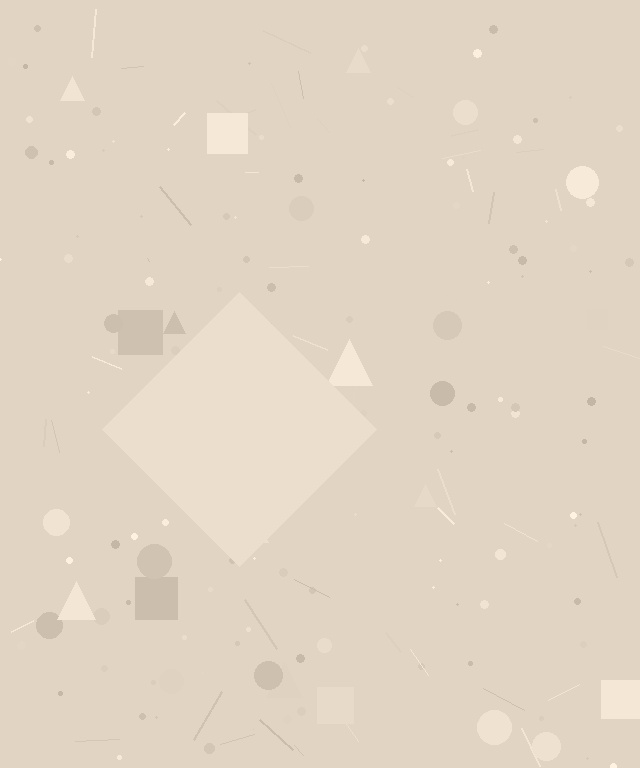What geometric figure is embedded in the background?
A diamond is embedded in the background.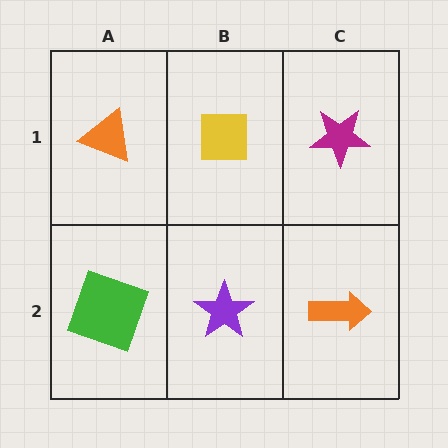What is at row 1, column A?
An orange triangle.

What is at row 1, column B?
A yellow square.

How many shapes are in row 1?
3 shapes.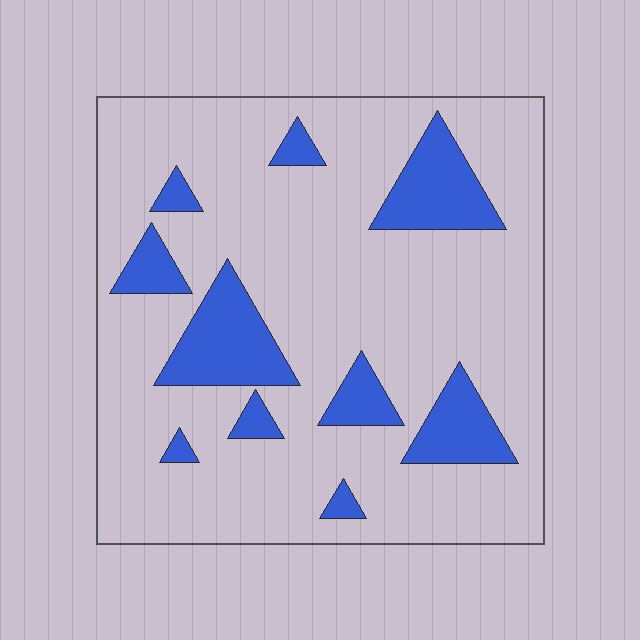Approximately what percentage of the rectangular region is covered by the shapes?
Approximately 20%.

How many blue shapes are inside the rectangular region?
10.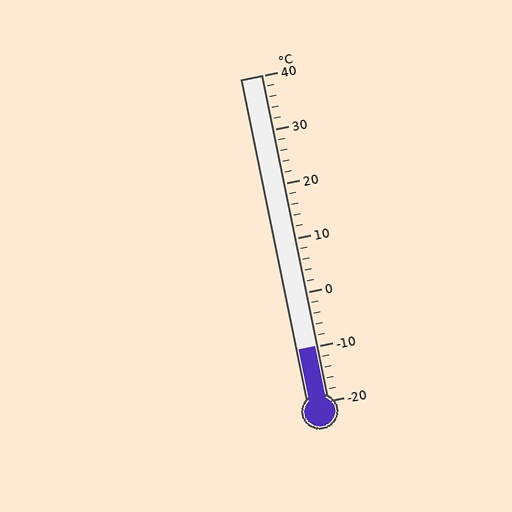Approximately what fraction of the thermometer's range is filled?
The thermometer is filled to approximately 15% of its range.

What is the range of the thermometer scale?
The thermometer scale ranges from -20°C to 40°C.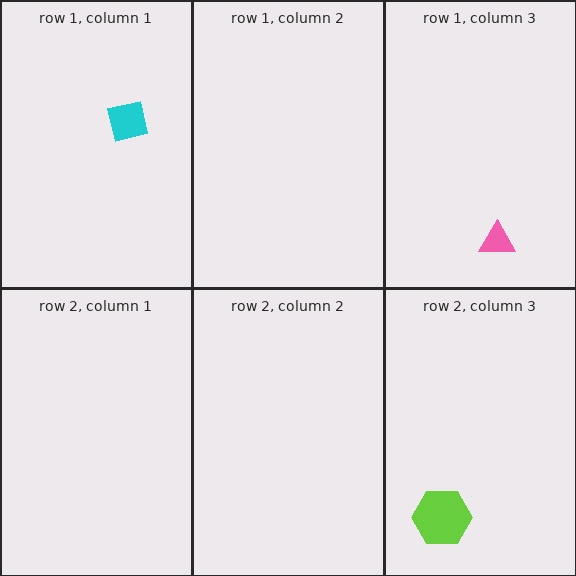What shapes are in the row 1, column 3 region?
The pink triangle.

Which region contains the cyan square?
The row 1, column 1 region.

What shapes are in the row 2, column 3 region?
The lime hexagon.